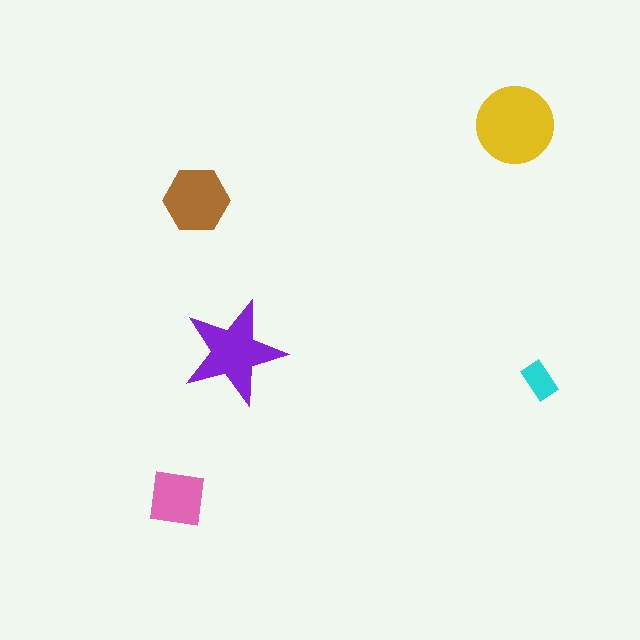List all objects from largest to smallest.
The yellow circle, the purple star, the brown hexagon, the pink square, the cyan rectangle.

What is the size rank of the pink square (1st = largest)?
4th.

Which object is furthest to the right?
The cyan rectangle is rightmost.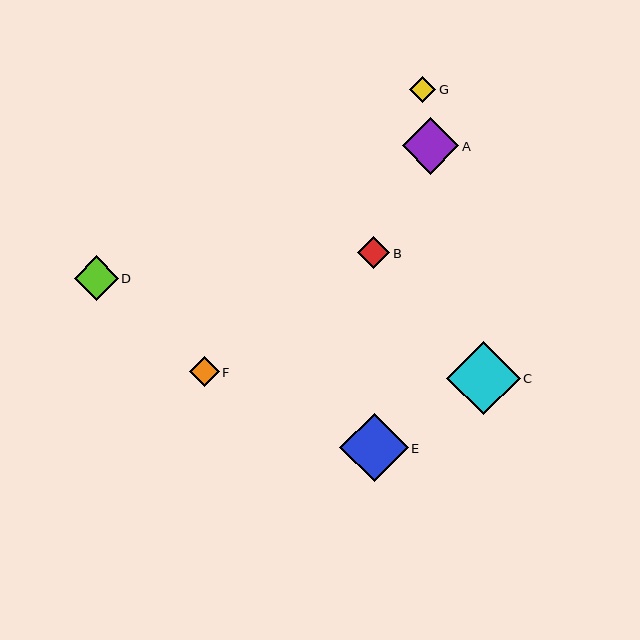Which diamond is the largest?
Diamond C is the largest with a size of approximately 73 pixels.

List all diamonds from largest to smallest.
From largest to smallest: C, E, A, D, B, F, G.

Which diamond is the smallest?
Diamond G is the smallest with a size of approximately 26 pixels.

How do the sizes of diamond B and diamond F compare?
Diamond B and diamond F are approximately the same size.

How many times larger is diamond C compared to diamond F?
Diamond C is approximately 2.5 times the size of diamond F.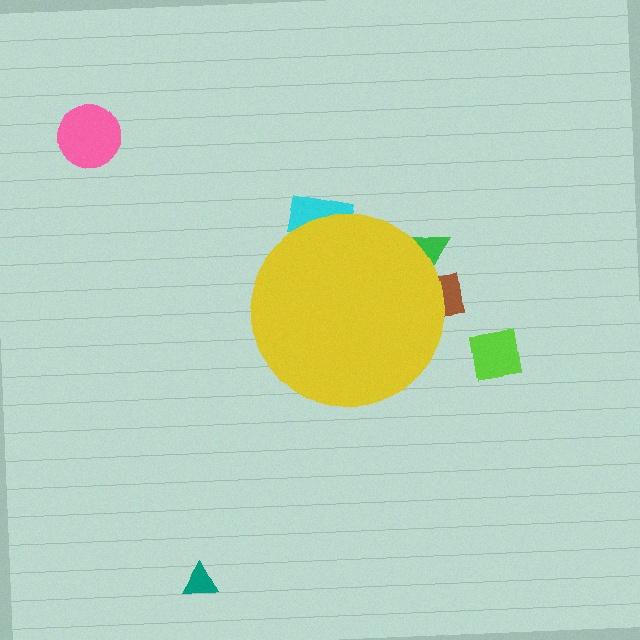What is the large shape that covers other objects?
A yellow circle.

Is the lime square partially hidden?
No, the lime square is fully visible.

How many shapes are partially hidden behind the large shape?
3 shapes are partially hidden.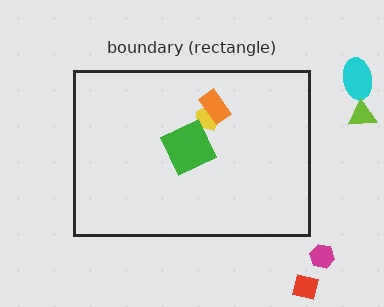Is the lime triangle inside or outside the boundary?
Outside.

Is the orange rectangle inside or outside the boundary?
Inside.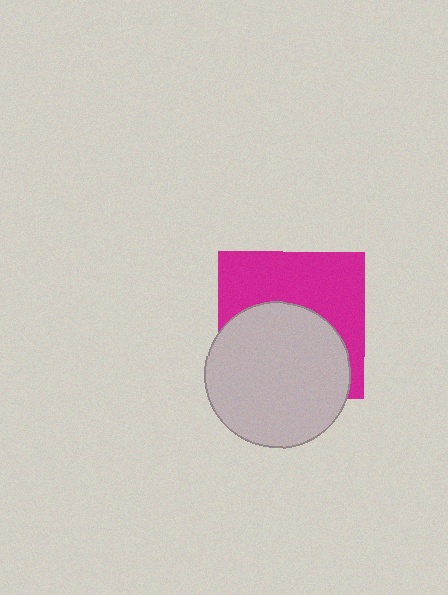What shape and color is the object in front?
The object in front is a light gray circle.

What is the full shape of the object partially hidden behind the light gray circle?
The partially hidden object is a magenta square.